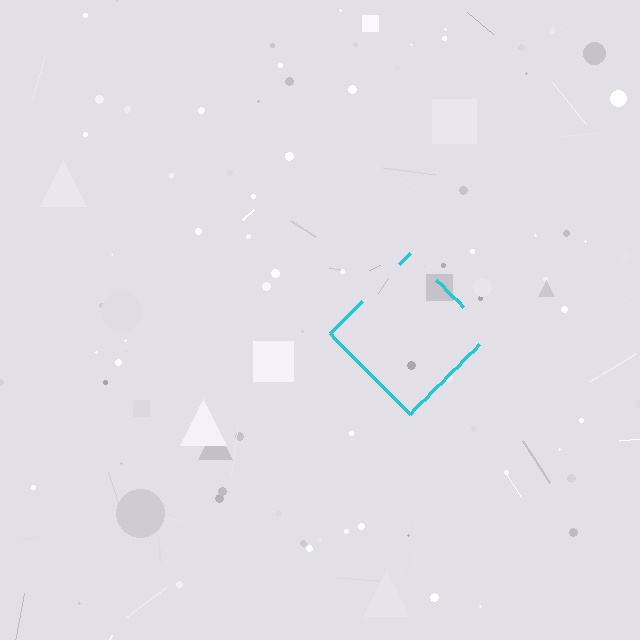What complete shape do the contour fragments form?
The contour fragments form a diamond.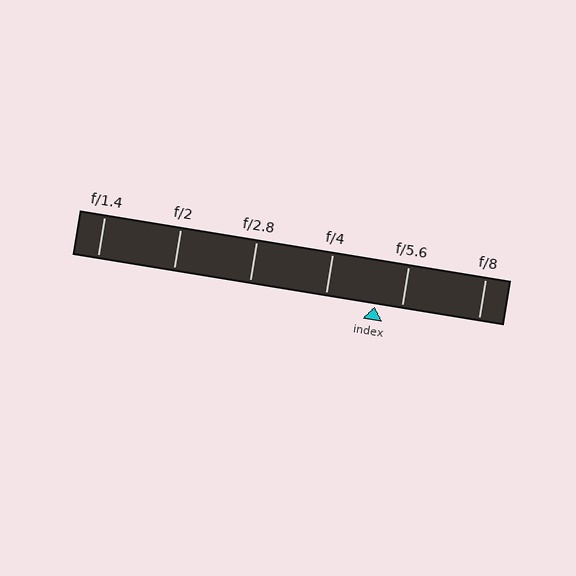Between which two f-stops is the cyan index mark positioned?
The index mark is between f/4 and f/5.6.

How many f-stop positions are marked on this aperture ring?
There are 6 f-stop positions marked.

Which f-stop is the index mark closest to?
The index mark is closest to f/5.6.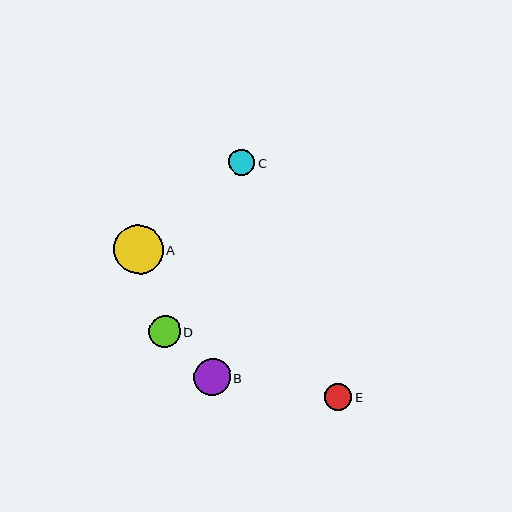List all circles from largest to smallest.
From largest to smallest: A, B, D, E, C.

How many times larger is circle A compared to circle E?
Circle A is approximately 1.8 times the size of circle E.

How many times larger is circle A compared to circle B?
Circle A is approximately 1.3 times the size of circle B.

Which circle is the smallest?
Circle C is the smallest with a size of approximately 26 pixels.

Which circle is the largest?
Circle A is the largest with a size of approximately 49 pixels.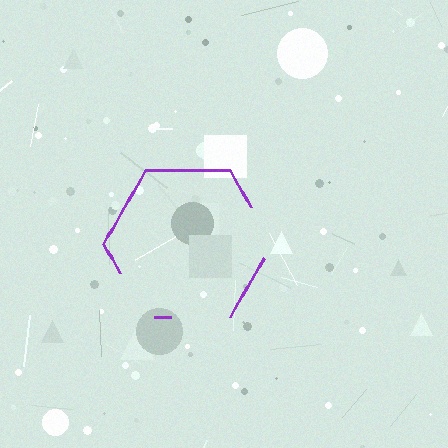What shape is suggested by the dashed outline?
The dashed outline suggests a hexagon.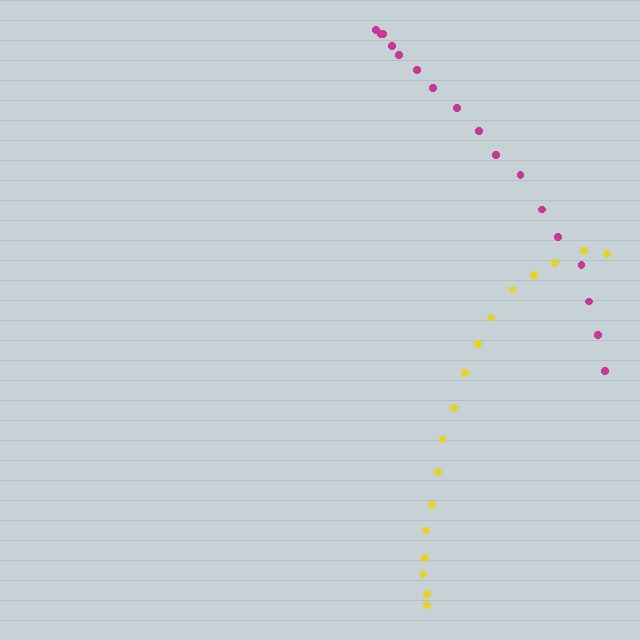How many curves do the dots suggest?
There are 2 distinct paths.